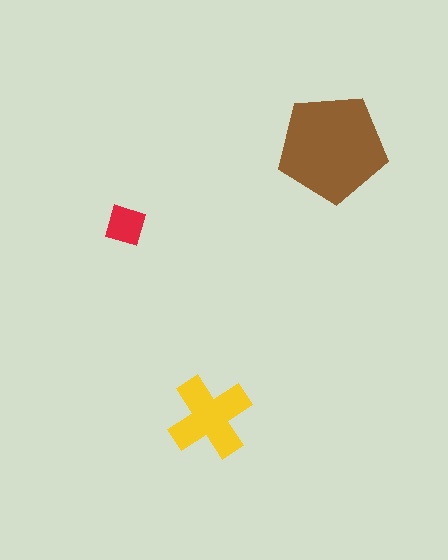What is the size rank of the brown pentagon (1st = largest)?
1st.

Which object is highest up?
The brown pentagon is topmost.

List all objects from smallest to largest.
The red diamond, the yellow cross, the brown pentagon.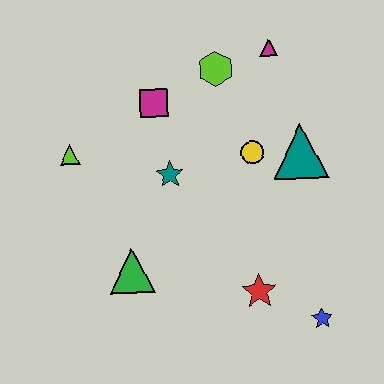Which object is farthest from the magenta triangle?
The blue star is farthest from the magenta triangle.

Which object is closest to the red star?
The blue star is closest to the red star.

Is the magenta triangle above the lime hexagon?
Yes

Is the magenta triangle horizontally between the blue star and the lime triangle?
Yes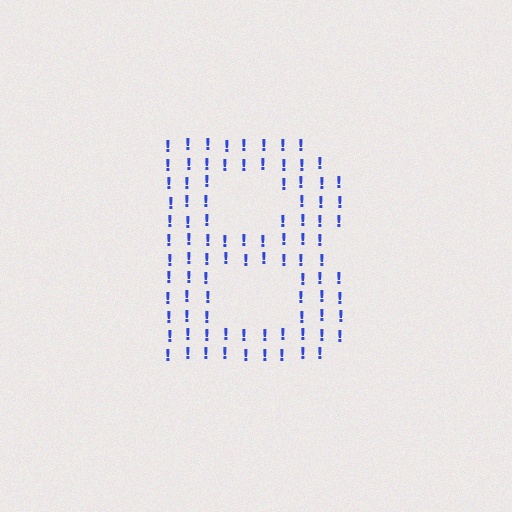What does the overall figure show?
The overall figure shows the letter B.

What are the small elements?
The small elements are exclamation marks.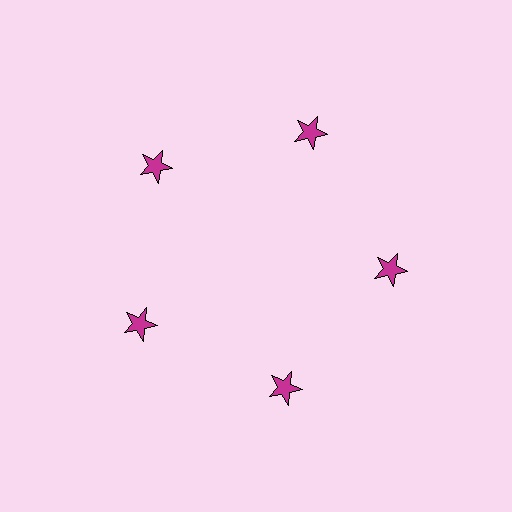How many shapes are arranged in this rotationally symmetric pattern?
There are 5 shapes, arranged in 5 groups of 1.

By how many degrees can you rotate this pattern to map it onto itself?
The pattern maps onto itself every 72 degrees of rotation.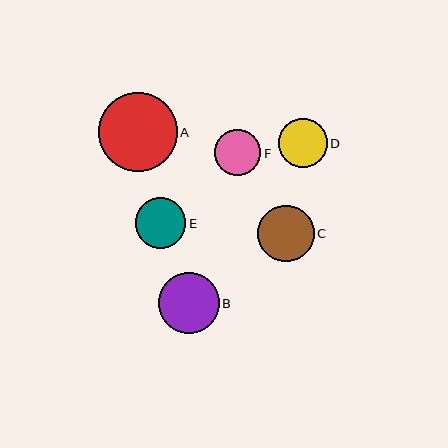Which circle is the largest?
Circle A is the largest with a size of approximately 79 pixels.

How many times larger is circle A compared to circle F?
Circle A is approximately 1.7 times the size of circle F.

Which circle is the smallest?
Circle F is the smallest with a size of approximately 46 pixels.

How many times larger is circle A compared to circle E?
Circle A is approximately 1.6 times the size of circle E.